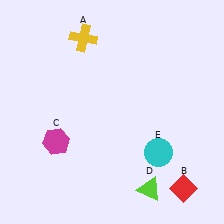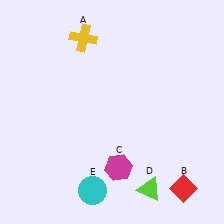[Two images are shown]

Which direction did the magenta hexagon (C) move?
The magenta hexagon (C) moved right.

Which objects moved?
The objects that moved are: the magenta hexagon (C), the cyan circle (E).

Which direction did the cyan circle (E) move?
The cyan circle (E) moved left.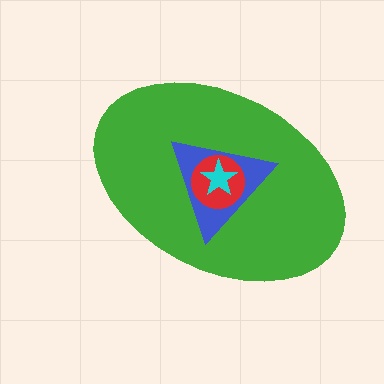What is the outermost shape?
The green ellipse.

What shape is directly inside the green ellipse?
The blue triangle.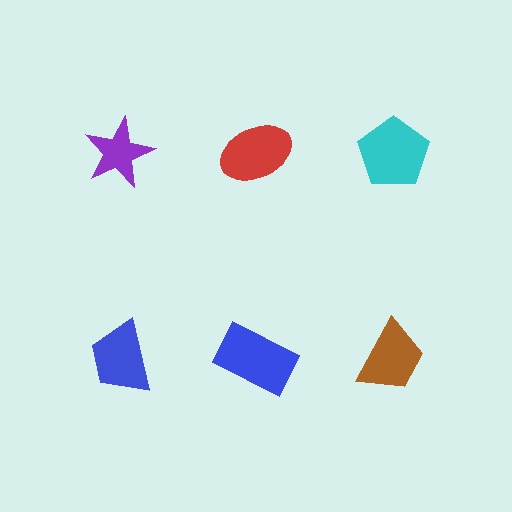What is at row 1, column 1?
A purple star.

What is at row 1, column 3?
A cyan pentagon.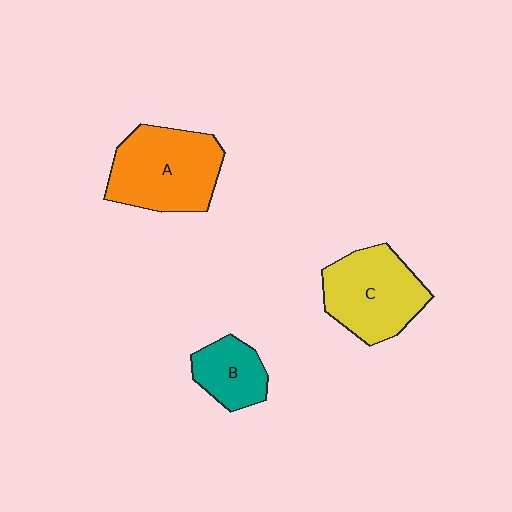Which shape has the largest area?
Shape A (orange).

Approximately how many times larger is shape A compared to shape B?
Approximately 2.0 times.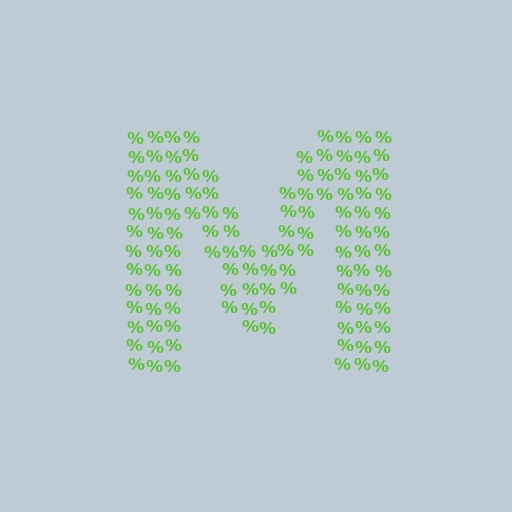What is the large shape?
The large shape is the letter M.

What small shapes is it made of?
It is made of small percent signs.